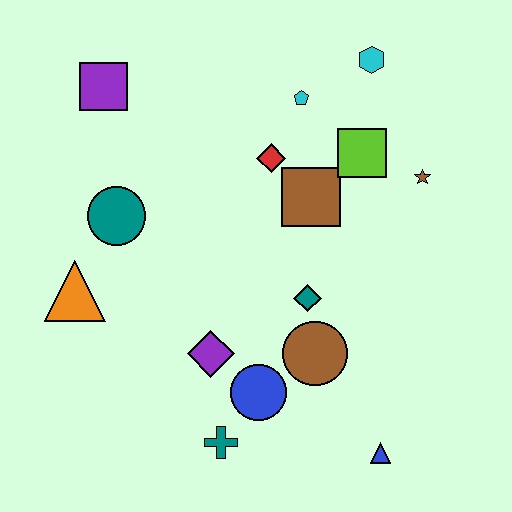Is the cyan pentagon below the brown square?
No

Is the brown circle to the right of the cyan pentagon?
Yes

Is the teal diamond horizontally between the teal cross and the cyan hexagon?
Yes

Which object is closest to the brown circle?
The teal diamond is closest to the brown circle.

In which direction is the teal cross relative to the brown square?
The teal cross is below the brown square.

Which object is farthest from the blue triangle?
The purple square is farthest from the blue triangle.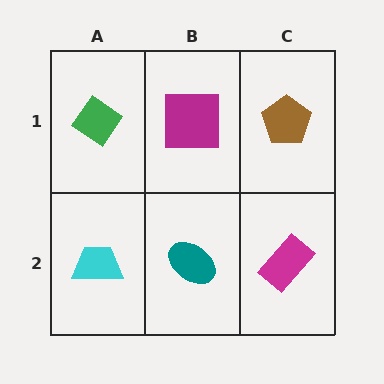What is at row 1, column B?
A magenta square.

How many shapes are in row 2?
3 shapes.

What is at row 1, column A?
A green diamond.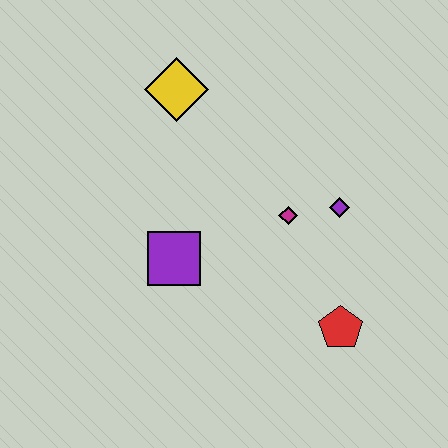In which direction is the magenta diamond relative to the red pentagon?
The magenta diamond is above the red pentagon.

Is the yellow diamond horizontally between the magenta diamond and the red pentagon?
No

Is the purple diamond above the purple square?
Yes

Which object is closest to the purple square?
The magenta diamond is closest to the purple square.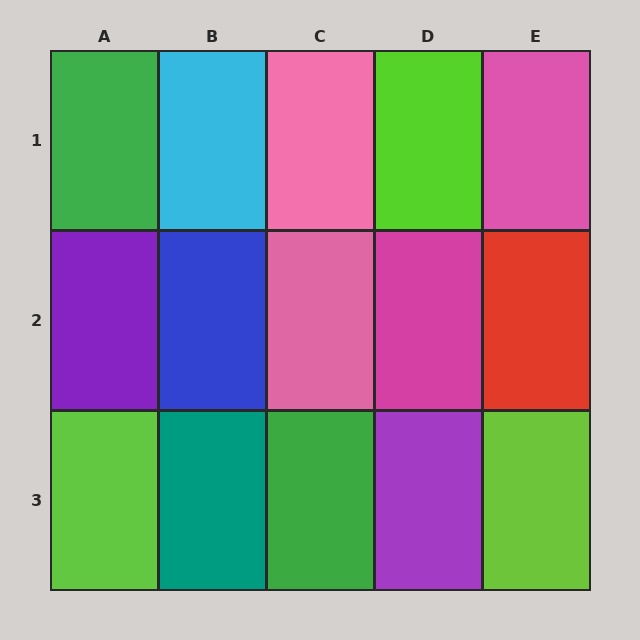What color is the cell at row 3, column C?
Green.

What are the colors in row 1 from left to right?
Green, cyan, pink, lime, pink.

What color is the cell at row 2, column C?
Pink.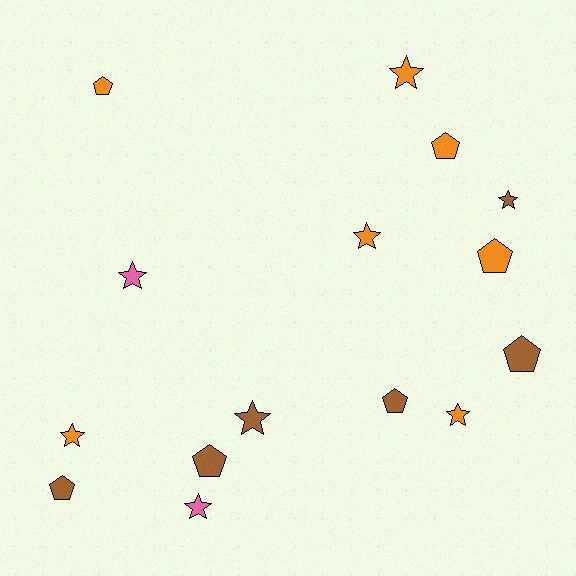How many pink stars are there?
There are 2 pink stars.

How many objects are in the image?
There are 15 objects.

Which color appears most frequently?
Orange, with 7 objects.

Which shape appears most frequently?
Star, with 8 objects.